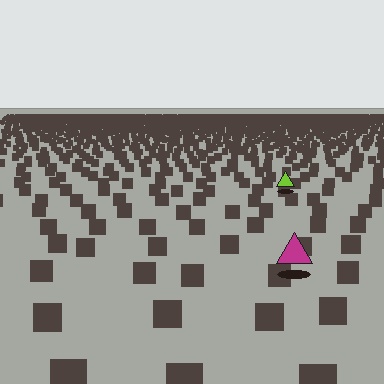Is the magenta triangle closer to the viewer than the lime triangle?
Yes. The magenta triangle is closer — you can tell from the texture gradient: the ground texture is coarser near it.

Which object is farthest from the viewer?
The lime triangle is farthest from the viewer. It appears smaller and the ground texture around it is denser.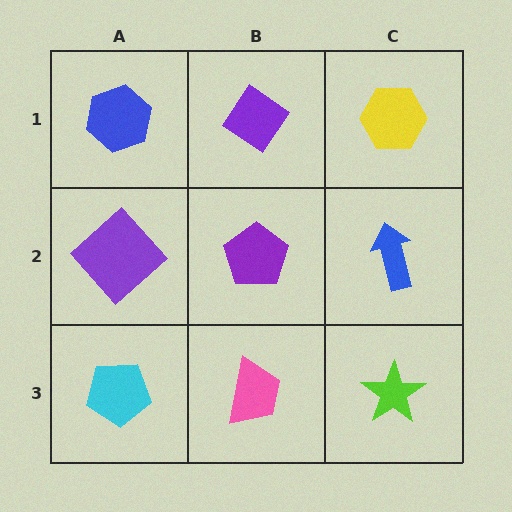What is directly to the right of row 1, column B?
A yellow hexagon.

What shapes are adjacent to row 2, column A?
A blue hexagon (row 1, column A), a cyan pentagon (row 3, column A), a purple pentagon (row 2, column B).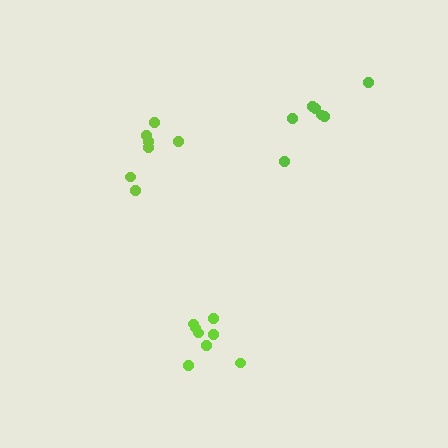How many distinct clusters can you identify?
There are 3 distinct clusters.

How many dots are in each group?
Group 1: 7 dots, Group 2: 8 dots, Group 3: 7 dots (22 total).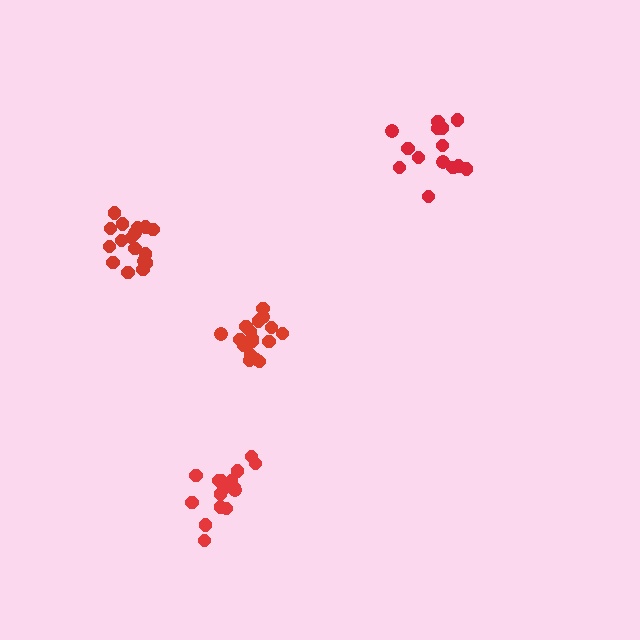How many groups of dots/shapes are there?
There are 4 groups.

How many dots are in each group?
Group 1: 17 dots, Group 2: 17 dots, Group 3: 17 dots, Group 4: 14 dots (65 total).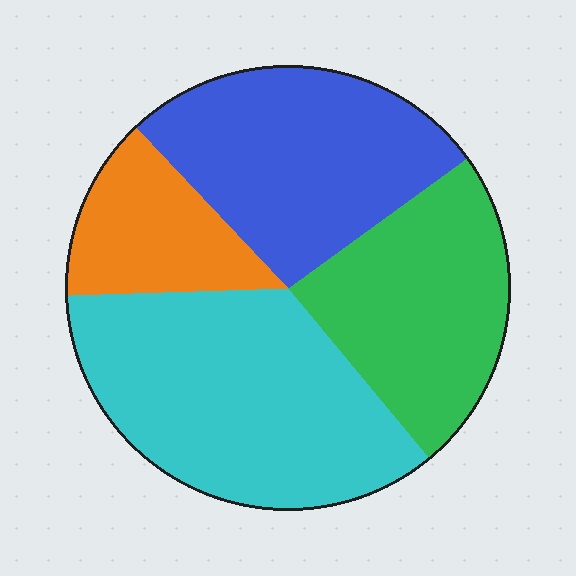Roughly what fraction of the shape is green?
Green takes up less than a quarter of the shape.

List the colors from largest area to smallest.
From largest to smallest: cyan, blue, green, orange.